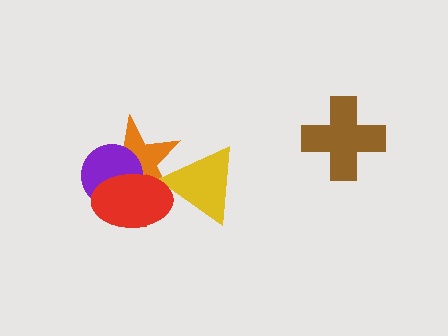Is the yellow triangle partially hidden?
Yes, it is partially covered by another shape.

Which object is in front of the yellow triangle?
The red ellipse is in front of the yellow triangle.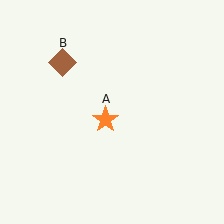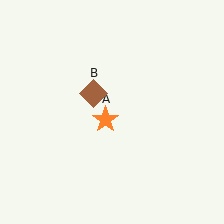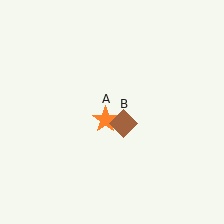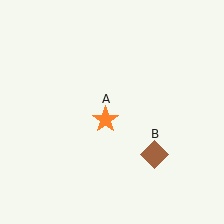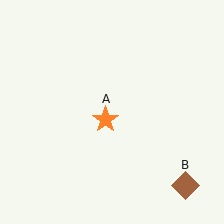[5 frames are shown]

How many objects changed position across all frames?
1 object changed position: brown diamond (object B).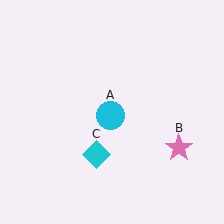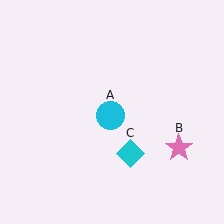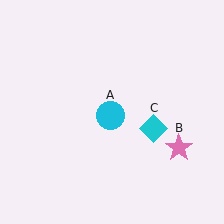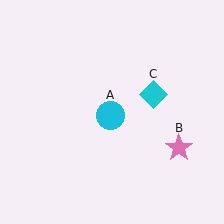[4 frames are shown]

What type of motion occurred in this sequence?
The cyan diamond (object C) rotated counterclockwise around the center of the scene.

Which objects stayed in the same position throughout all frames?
Cyan circle (object A) and pink star (object B) remained stationary.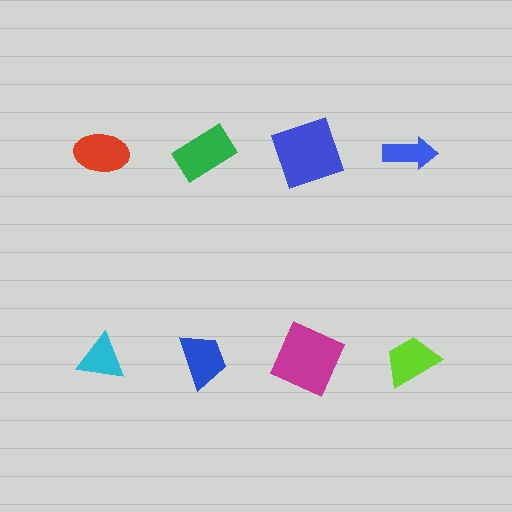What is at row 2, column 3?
A magenta square.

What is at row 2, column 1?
A cyan triangle.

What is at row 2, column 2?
A blue trapezoid.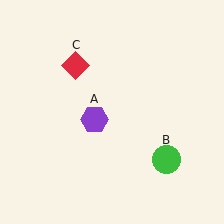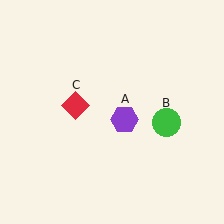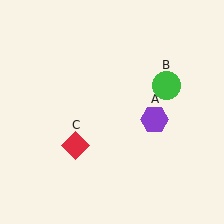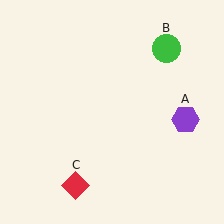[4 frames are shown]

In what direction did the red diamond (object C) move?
The red diamond (object C) moved down.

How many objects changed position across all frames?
3 objects changed position: purple hexagon (object A), green circle (object B), red diamond (object C).